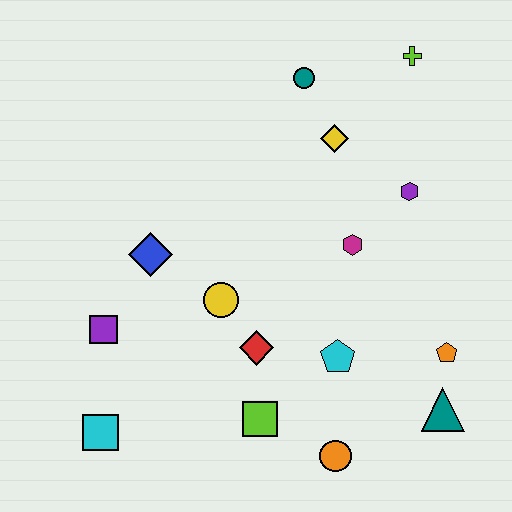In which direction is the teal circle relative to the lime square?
The teal circle is above the lime square.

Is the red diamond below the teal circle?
Yes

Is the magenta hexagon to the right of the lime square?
Yes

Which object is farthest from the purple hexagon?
The cyan square is farthest from the purple hexagon.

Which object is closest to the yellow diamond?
The teal circle is closest to the yellow diamond.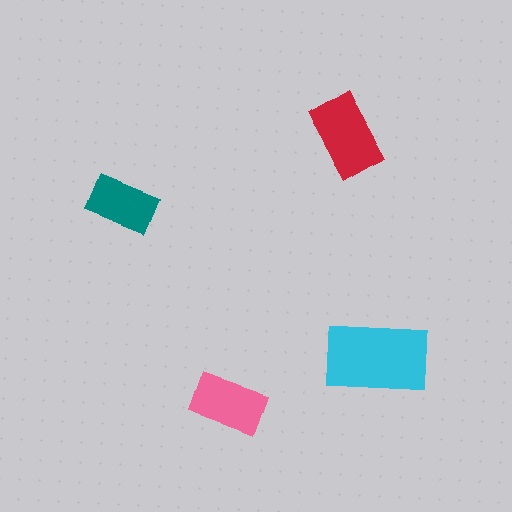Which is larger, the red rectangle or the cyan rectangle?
The cyan one.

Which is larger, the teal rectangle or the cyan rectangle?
The cyan one.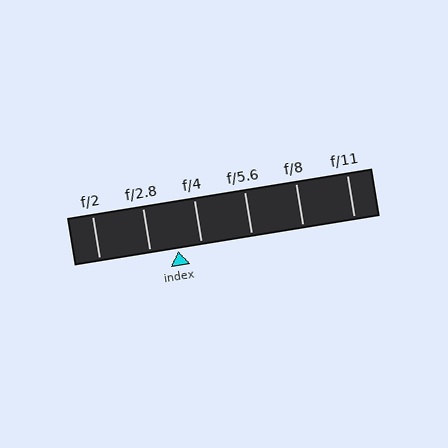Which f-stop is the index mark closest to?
The index mark is closest to f/4.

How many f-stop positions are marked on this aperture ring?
There are 6 f-stop positions marked.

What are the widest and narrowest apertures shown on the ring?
The widest aperture shown is f/2 and the narrowest is f/11.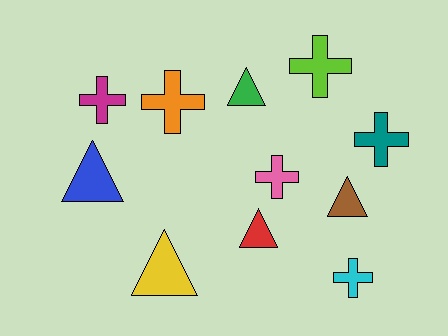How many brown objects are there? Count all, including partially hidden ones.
There is 1 brown object.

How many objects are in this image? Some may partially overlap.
There are 11 objects.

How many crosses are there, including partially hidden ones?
There are 6 crosses.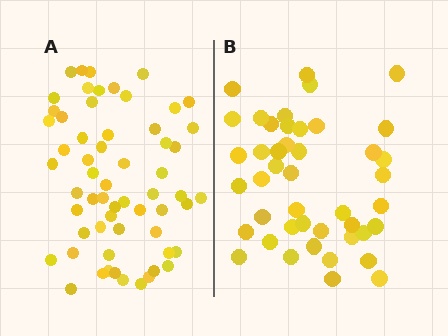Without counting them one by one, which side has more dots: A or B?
Region A (the left region) has more dots.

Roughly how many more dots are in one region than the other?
Region A has approximately 15 more dots than region B.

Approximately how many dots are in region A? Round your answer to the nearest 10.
About 60 dots.